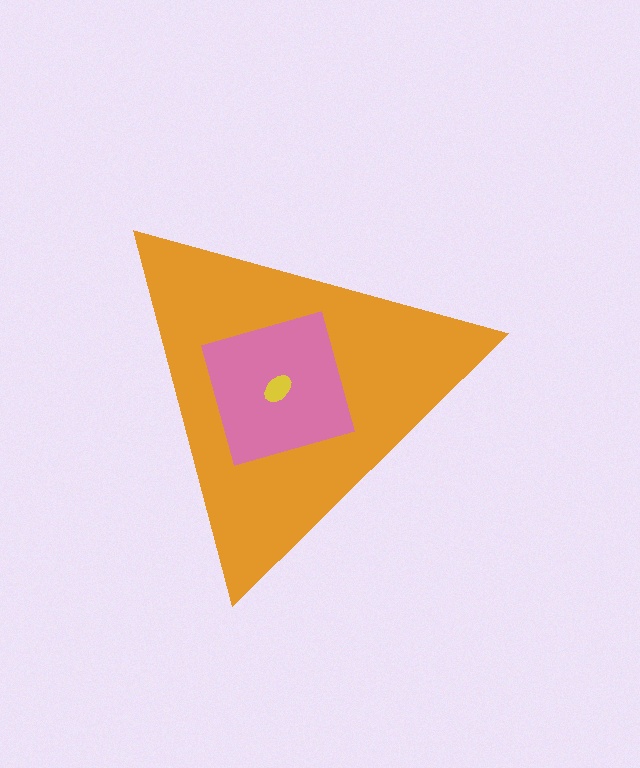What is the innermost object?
The yellow ellipse.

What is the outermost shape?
The orange triangle.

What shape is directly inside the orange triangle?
The pink square.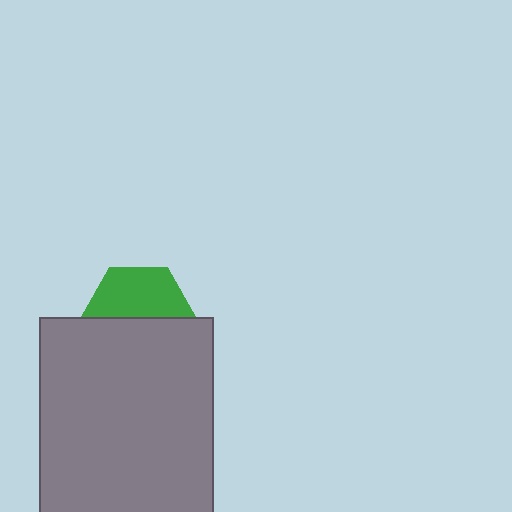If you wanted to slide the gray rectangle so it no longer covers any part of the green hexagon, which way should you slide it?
Slide it down — that is the most direct way to separate the two shapes.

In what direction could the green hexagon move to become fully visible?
The green hexagon could move up. That would shift it out from behind the gray rectangle entirely.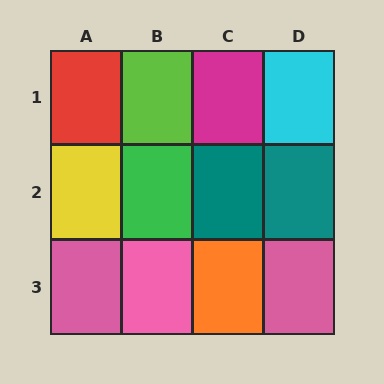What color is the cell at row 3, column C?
Orange.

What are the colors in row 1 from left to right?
Red, lime, magenta, cyan.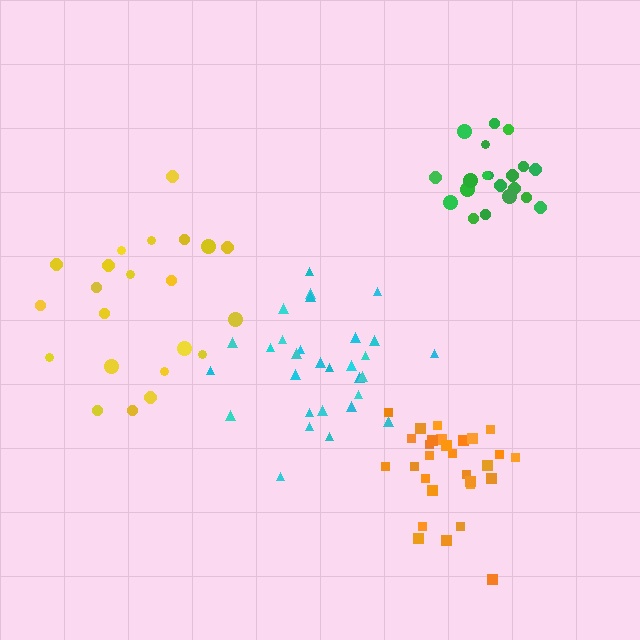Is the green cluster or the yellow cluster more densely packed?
Green.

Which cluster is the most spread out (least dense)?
Yellow.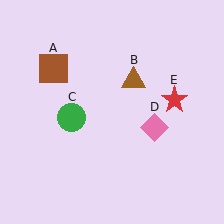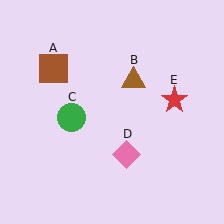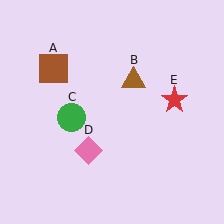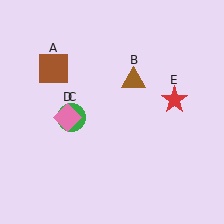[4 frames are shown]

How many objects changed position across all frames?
1 object changed position: pink diamond (object D).